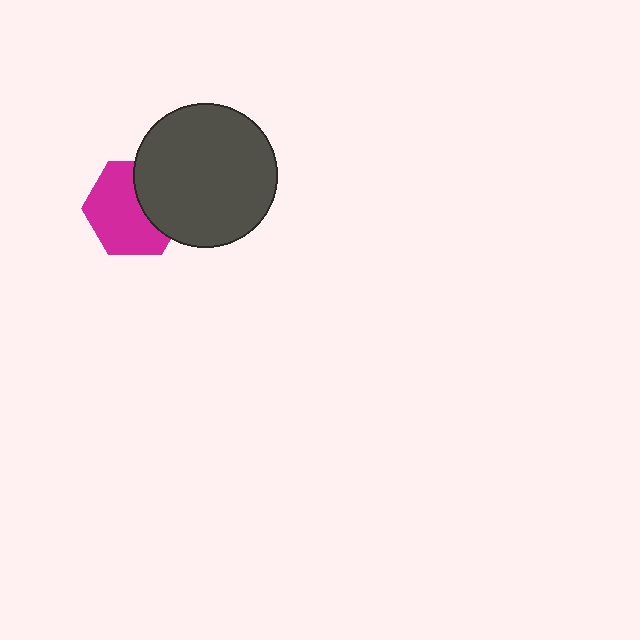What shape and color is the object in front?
The object in front is a dark gray circle.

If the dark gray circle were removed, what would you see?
You would see the complete magenta hexagon.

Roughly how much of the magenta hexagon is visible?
About half of it is visible (roughly 64%).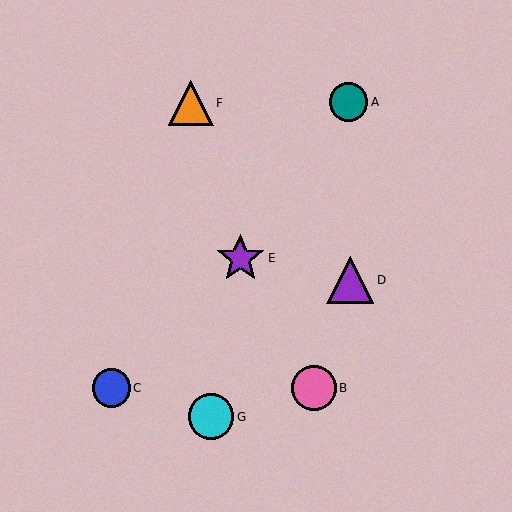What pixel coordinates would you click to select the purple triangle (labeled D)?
Click at (350, 280) to select the purple triangle D.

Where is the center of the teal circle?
The center of the teal circle is at (349, 102).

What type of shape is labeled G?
Shape G is a cyan circle.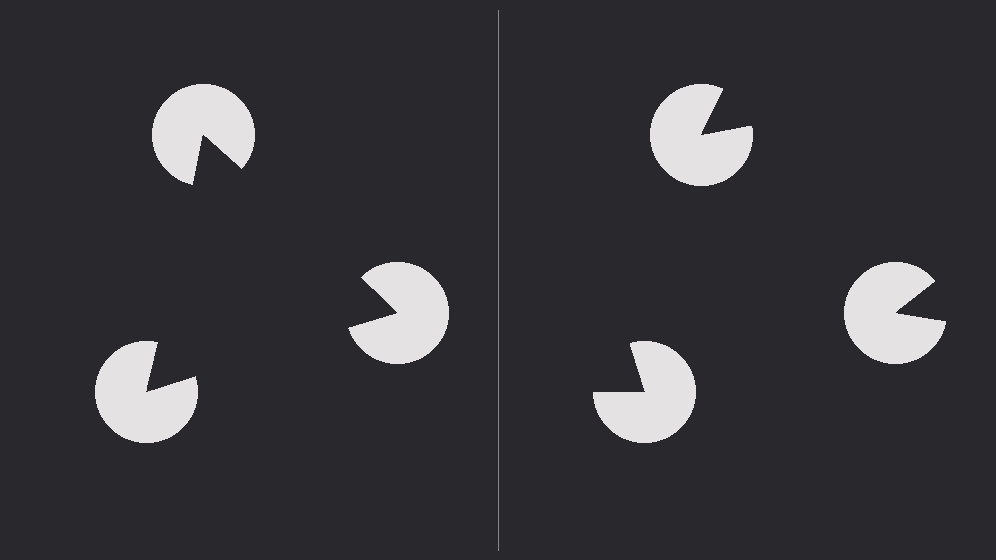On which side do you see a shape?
An illusory triangle appears on the left side. On the right side the wedge cuts are rotated, so no coherent shape forms.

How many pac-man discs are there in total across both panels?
6 — 3 on each side.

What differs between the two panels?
The pac-man discs are positioned identically on both sides; only the wedge orientations differ. On the left they align to a triangle; on the right they are misaligned.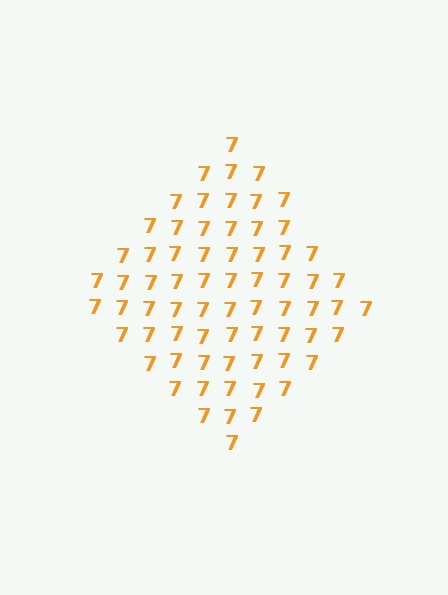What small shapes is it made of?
It is made of small digit 7's.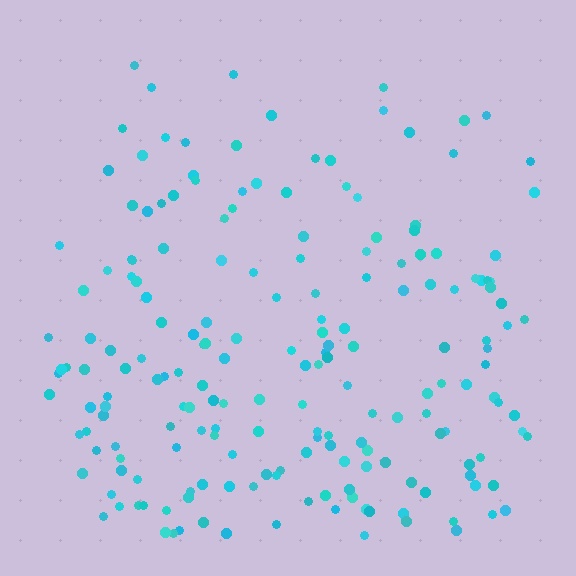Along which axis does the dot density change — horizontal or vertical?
Vertical.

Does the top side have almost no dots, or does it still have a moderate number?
Still a moderate number, just noticeably fewer than the bottom.